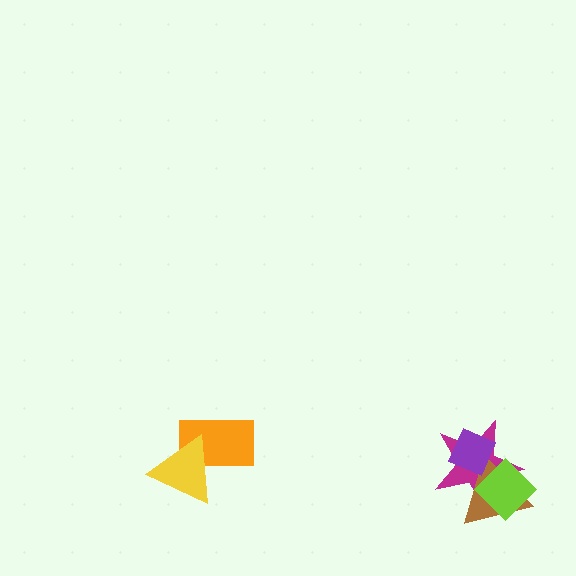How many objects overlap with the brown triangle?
3 objects overlap with the brown triangle.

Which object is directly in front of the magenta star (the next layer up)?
The brown triangle is directly in front of the magenta star.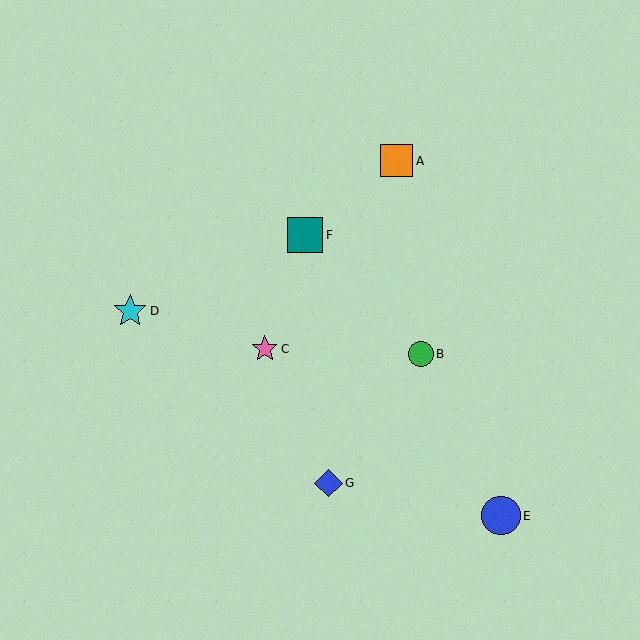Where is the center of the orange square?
The center of the orange square is at (397, 161).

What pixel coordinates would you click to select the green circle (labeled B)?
Click at (421, 354) to select the green circle B.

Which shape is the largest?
The blue circle (labeled E) is the largest.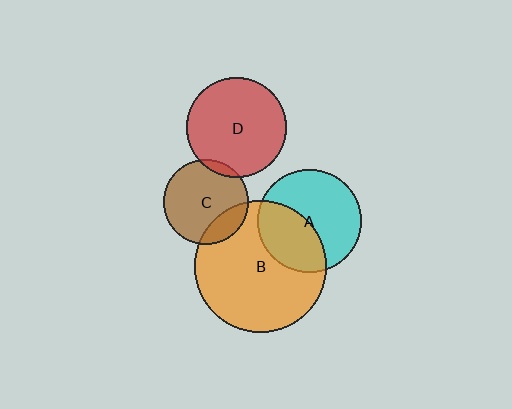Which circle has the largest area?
Circle B (orange).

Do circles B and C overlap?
Yes.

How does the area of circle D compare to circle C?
Approximately 1.4 times.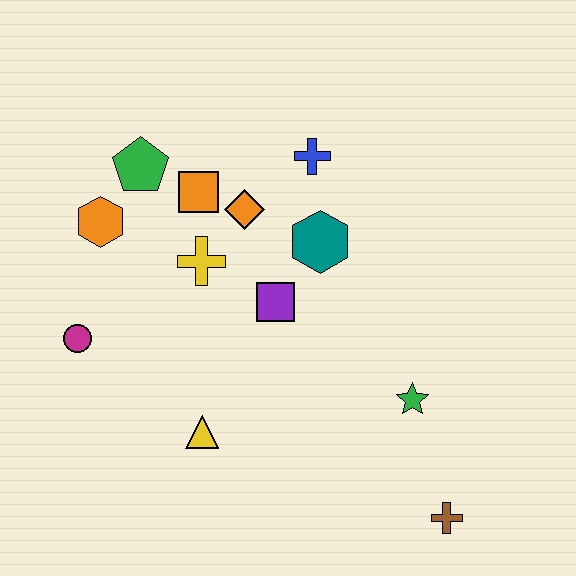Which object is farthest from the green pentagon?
The brown cross is farthest from the green pentagon.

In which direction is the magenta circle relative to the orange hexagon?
The magenta circle is below the orange hexagon.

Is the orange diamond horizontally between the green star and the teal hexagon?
No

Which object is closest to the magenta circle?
The orange hexagon is closest to the magenta circle.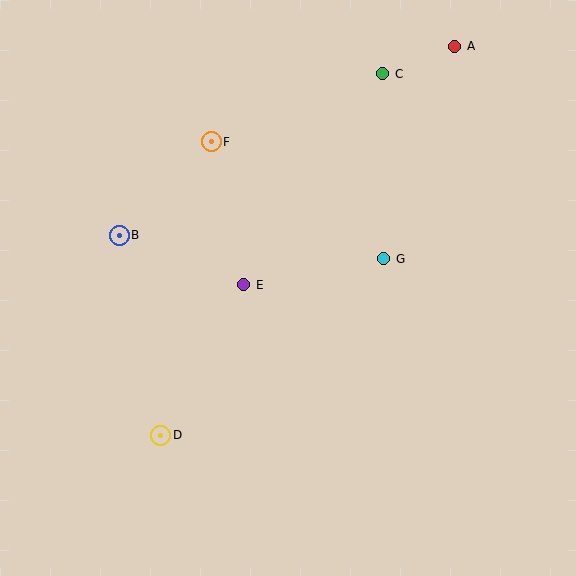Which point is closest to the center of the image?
Point E at (244, 285) is closest to the center.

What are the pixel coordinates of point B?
Point B is at (119, 235).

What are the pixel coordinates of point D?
Point D is at (161, 435).